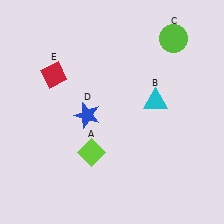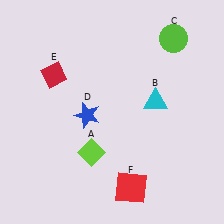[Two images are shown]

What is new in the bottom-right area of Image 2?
A red square (F) was added in the bottom-right area of Image 2.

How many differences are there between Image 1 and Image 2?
There is 1 difference between the two images.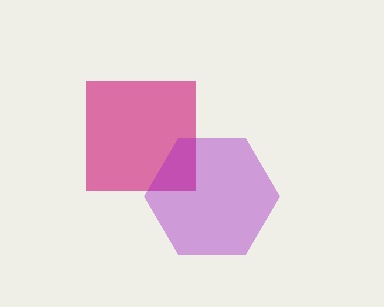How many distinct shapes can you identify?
There are 2 distinct shapes: a magenta square, a purple hexagon.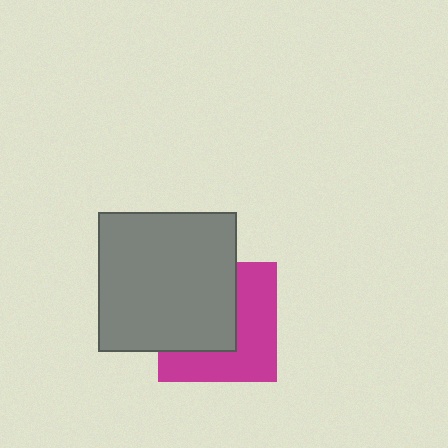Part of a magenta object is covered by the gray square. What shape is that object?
It is a square.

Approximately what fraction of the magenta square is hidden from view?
Roughly 50% of the magenta square is hidden behind the gray square.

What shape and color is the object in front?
The object in front is a gray square.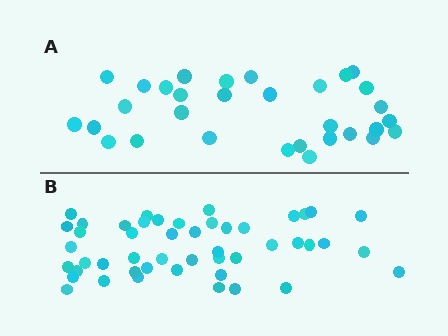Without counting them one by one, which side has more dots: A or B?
Region B (the bottom region) has more dots.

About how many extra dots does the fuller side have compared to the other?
Region B has approximately 15 more dots than region A.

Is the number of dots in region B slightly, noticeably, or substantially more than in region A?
Region B has substantially more. The ratio is roughly 1.5 to 1.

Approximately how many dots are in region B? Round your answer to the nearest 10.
About 50 dots. (The exact count is 48, which rounds to 50.)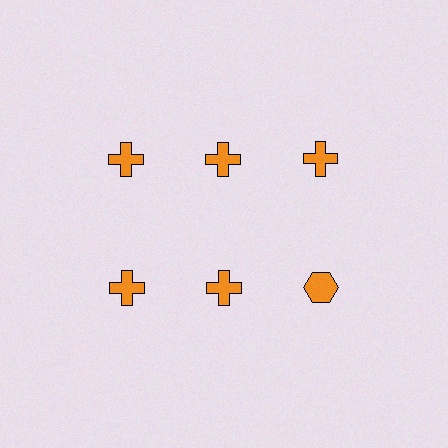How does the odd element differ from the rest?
It has a different shape: hexagon instead of cross.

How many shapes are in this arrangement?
There are 6 shapes arranged in a grid pattern.